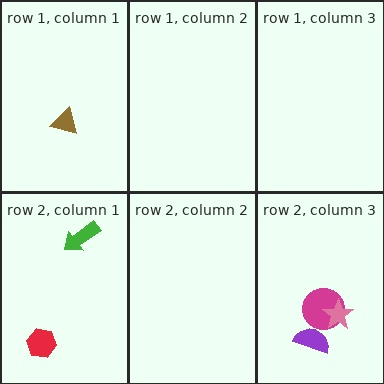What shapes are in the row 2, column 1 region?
The red hexagon, the green arrow.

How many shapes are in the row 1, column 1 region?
1.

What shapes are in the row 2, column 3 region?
The magenta circle, the purple semicircle, the pink star.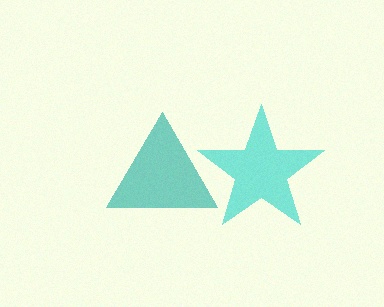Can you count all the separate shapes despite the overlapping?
Yes, there are 2 separate shapes.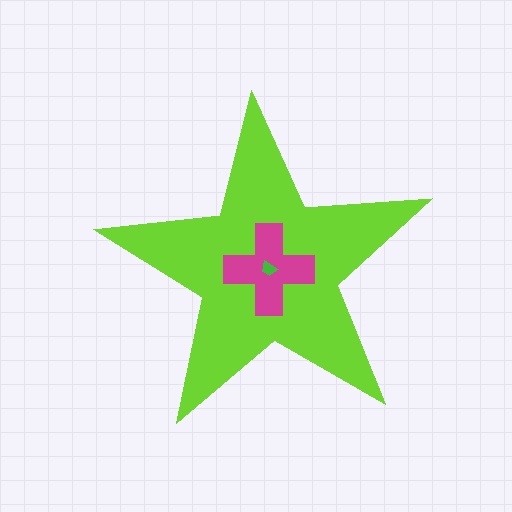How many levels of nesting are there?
3.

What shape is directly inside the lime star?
The magenta cross.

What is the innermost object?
The green trapezoid.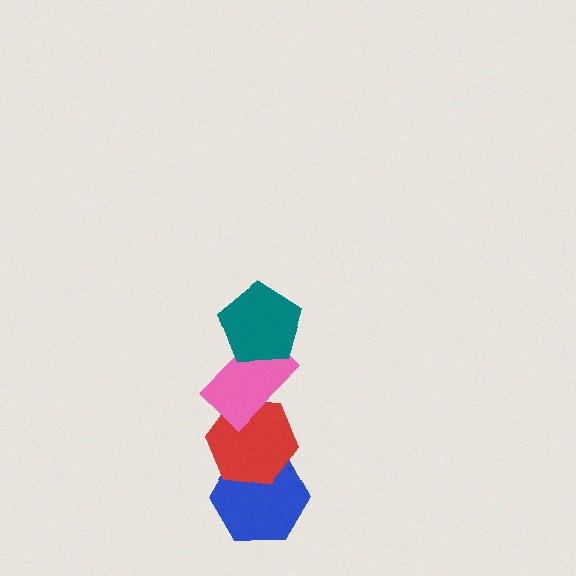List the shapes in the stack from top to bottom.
From top to bottom: the teal pentagon, the pink rectangle, the red hexagon, the blue hexagon.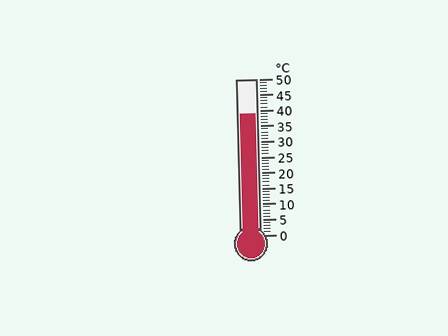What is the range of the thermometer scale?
The thermometer scale ranges from 0°C to 50°C.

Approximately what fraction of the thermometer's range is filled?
The thermometer is filled to approximately 80% of its range.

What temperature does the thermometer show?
The thermometer shows approximately 39°C.